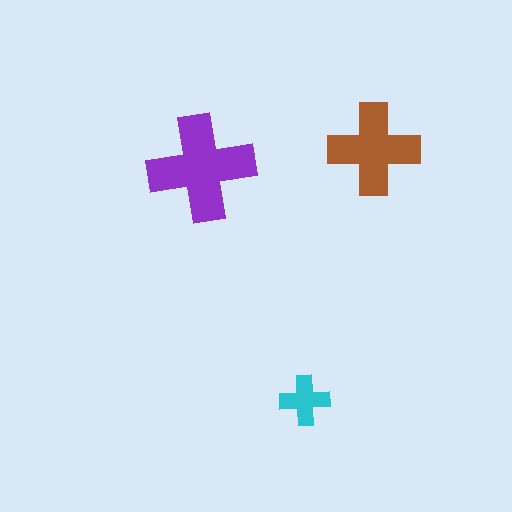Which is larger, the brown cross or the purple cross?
The purple one.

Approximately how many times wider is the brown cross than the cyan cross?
About 2 times wider.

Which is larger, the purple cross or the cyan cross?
The purple one.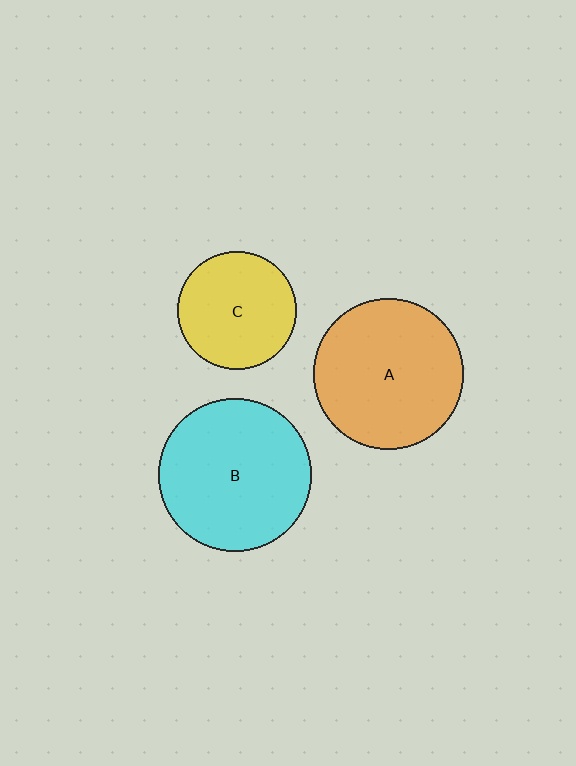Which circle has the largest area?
Circle B (cyan).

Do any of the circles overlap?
No, none of the circles overlap.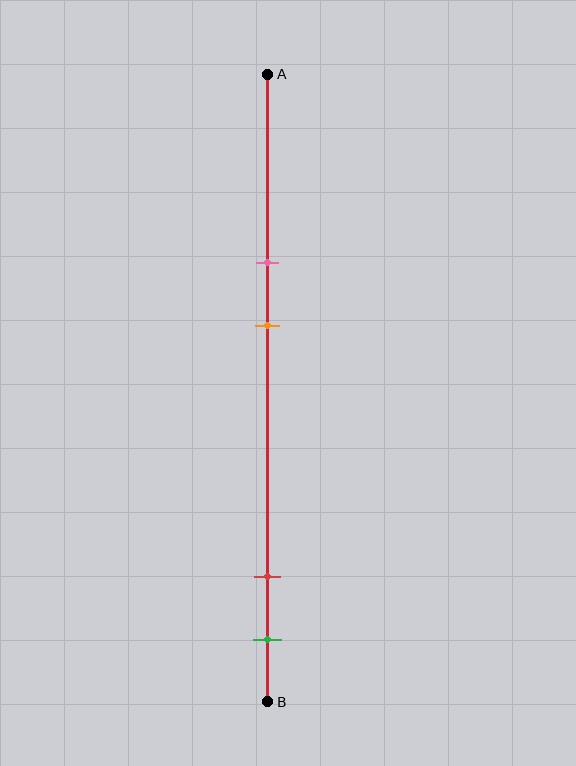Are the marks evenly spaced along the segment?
No, the marks are not evenly spaced.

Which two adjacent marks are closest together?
The red and green marks are the closest adjacent pair.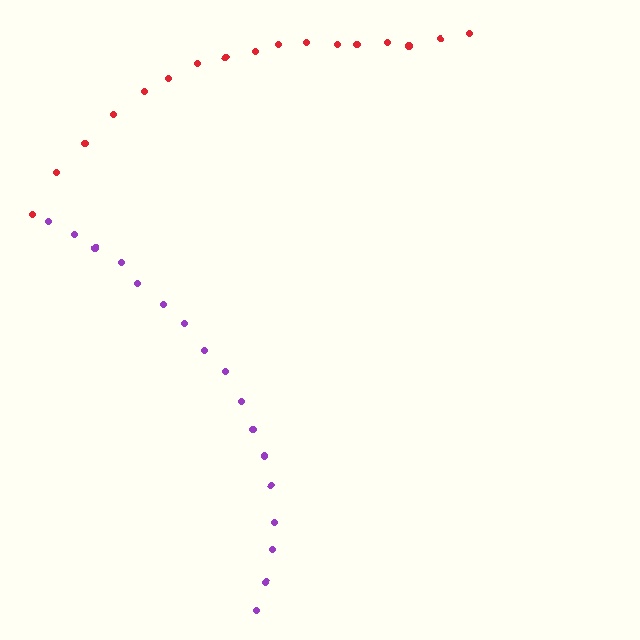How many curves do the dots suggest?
There are 2 distinct paths.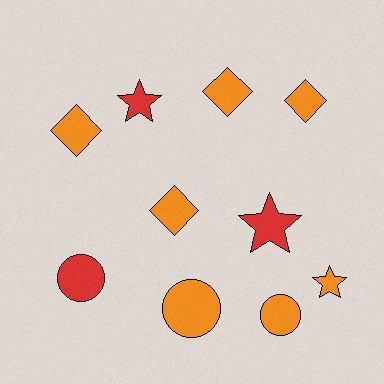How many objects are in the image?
There are 10 objects.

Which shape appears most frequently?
Diamond, with 4 objects.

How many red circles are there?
There is 1 red circle.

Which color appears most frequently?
Orange, with 7 objects.